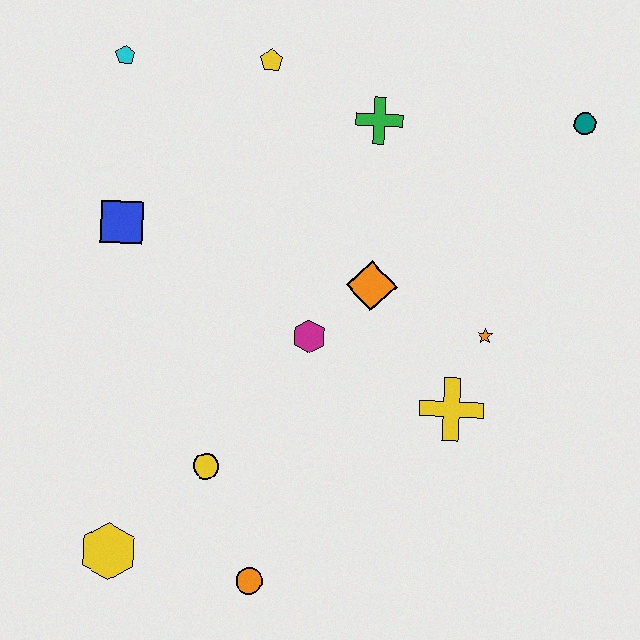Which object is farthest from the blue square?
The teal circle is farthest from the blue square.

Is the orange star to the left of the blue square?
No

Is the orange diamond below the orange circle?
No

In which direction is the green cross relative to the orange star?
The green cross is above the orange star.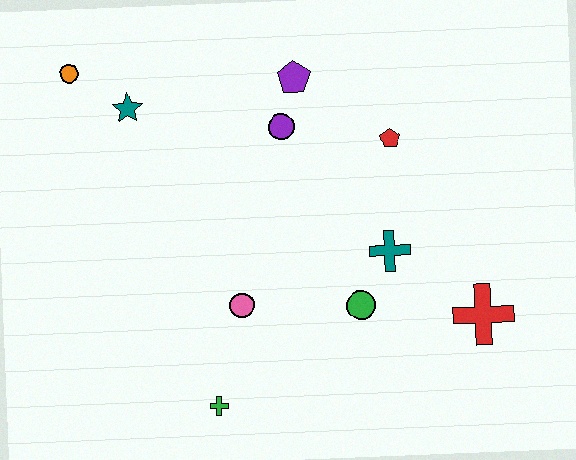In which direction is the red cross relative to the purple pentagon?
The red cross is below the purple pentagon.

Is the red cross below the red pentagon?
Yes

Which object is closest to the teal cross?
The green circle is closest to the teal cross.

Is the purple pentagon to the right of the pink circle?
Yes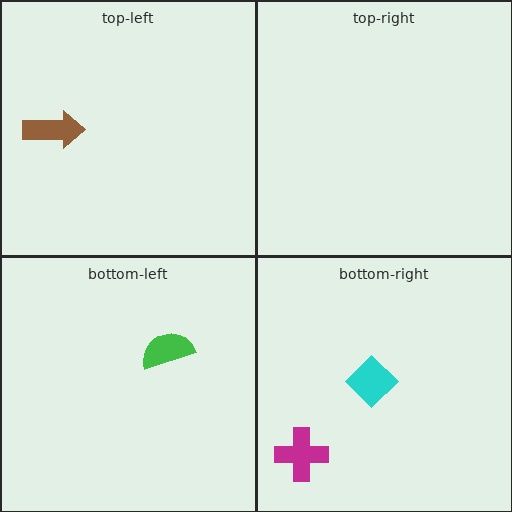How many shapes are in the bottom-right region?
2.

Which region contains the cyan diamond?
The bottom-right region.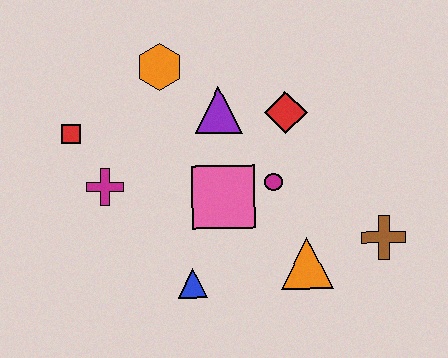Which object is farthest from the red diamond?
The red square is farthest from the red diamond.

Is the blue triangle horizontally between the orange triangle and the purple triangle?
No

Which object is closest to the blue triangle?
The pink square is closest to the blue triangle.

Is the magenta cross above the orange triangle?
Yes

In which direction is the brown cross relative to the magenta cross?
The brown cross is to the right of the magenta cross.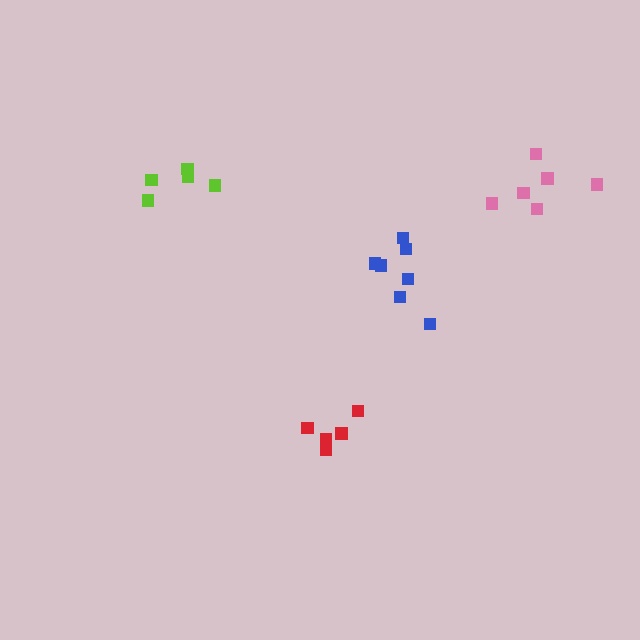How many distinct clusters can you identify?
There are 4 distinct clusters.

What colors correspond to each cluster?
The clusters are colored: lime, pink, blue, red.